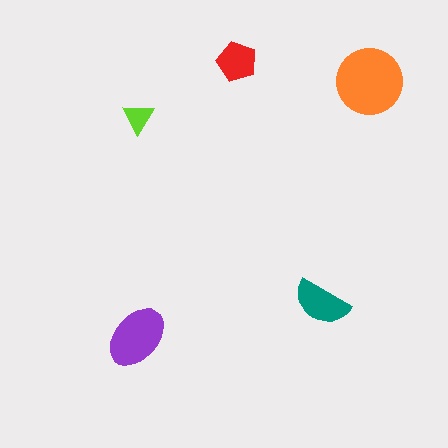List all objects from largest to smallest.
The orange circle, the purple ellipse, the teal semicircle, the red pentagon, the lime triangle.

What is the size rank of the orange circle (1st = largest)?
1st.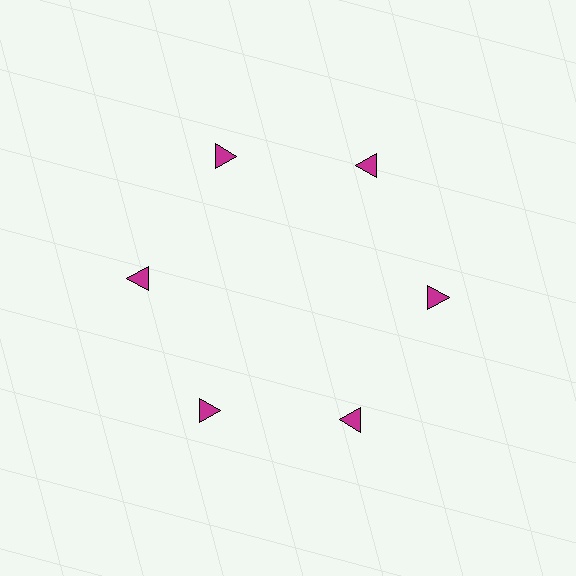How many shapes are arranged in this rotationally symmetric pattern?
There are 6 shapes, arranged in 6 groups of 1.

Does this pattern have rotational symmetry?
Yes, this pattern has 6-fold rotational symmetry. It looks the same after rotating 60 degrees around the center.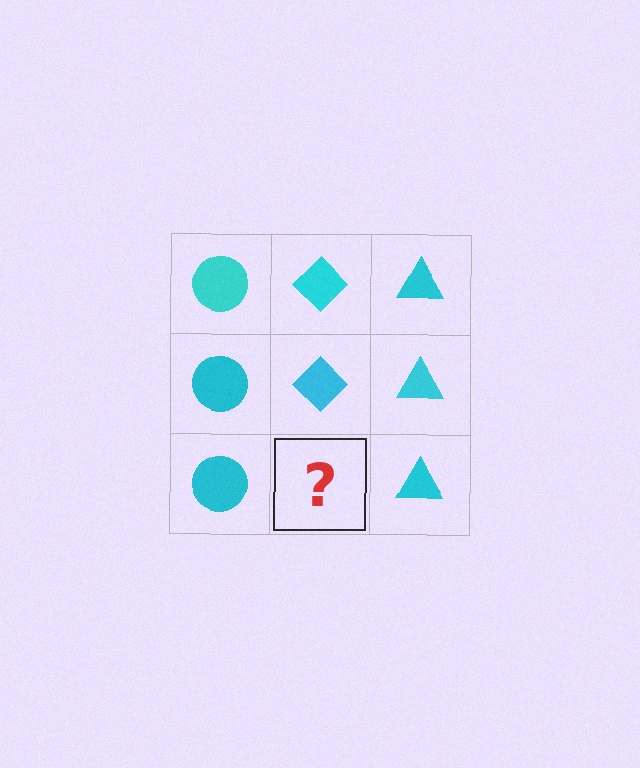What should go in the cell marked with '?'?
The missing cell should contain a cyan diamond.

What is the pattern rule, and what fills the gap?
The rule is that each column has a consistent shape. The gap should be filled with a cyan diamond.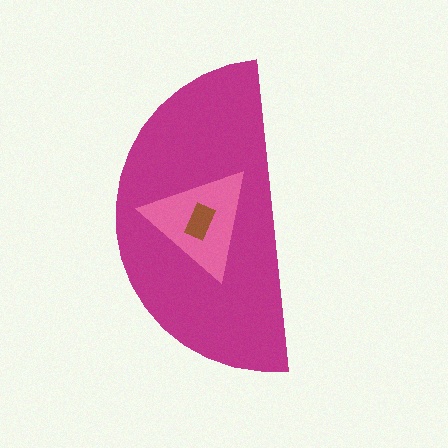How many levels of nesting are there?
3.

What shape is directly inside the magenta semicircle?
The pink triangle.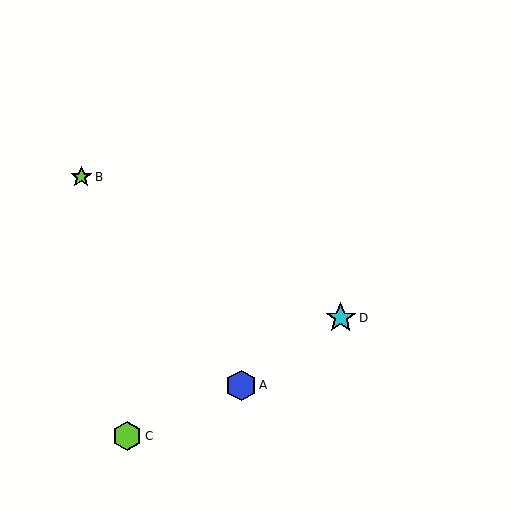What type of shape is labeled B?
Shape B is a lime star.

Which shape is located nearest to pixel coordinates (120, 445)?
The lime hexagon (labeled C) at (127, 436) is nearest to that location.